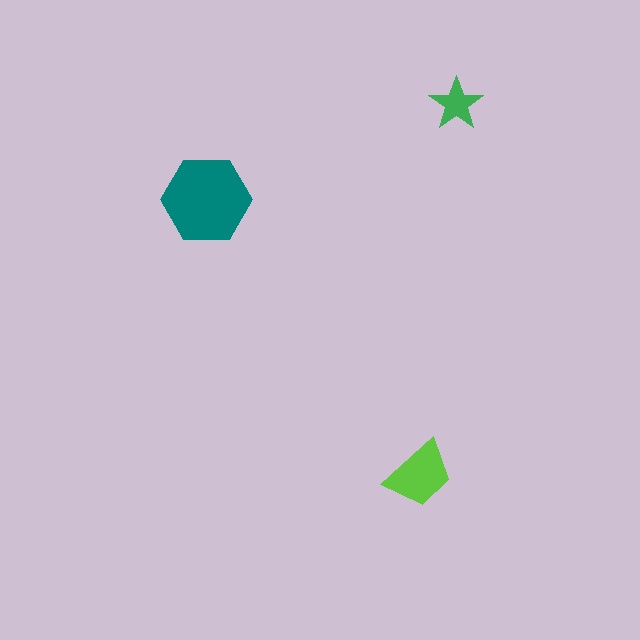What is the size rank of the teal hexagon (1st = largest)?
1st.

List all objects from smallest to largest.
The green star, the lime trapezoid, the teal hexagon.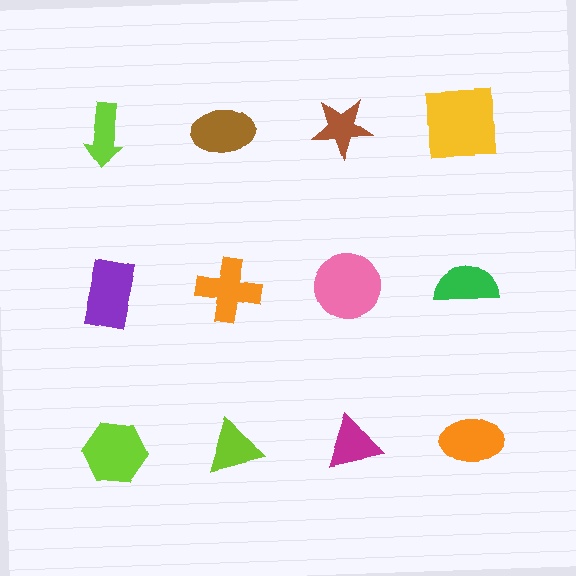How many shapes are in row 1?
4 shapes.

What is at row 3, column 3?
A magenta triangle.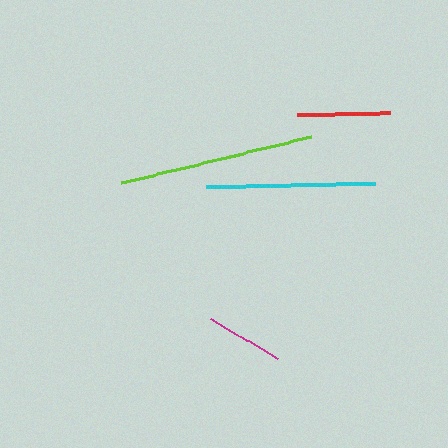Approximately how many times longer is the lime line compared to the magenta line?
The lime line is approximately 2.5 times the length of the magenta line.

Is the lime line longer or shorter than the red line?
The lime line is longer than the red line.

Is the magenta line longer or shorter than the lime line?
The lime line is longer than the magenta line.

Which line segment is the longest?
The lime line is the longest at approximately 196 pixels.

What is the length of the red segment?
The red segment is approximately 93 pixels long.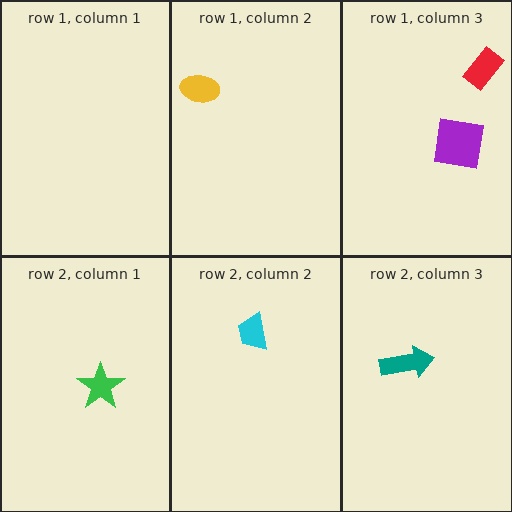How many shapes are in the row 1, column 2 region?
1.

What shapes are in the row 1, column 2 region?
The yellow ellipse.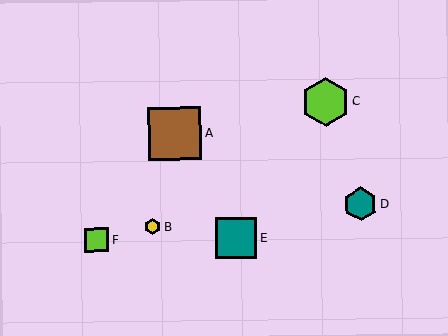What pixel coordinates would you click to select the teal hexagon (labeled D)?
Click at (361, 204) to select the teal hexagon D.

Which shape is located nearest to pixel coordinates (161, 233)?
The yellow hexagon (labeled B) at (153, 227) is nearest to that location.